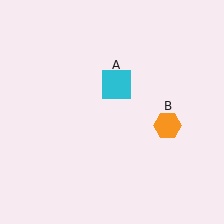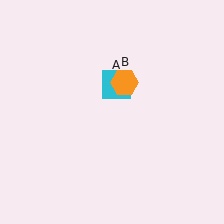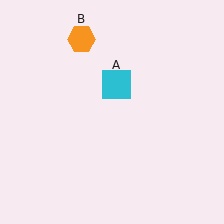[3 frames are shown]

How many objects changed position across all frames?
1 object changed position: orange hexagon (object B).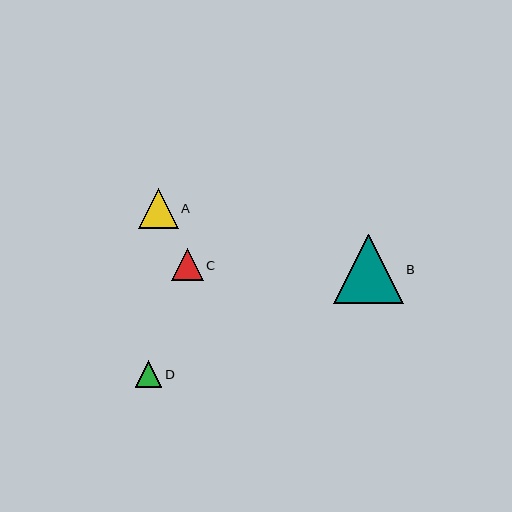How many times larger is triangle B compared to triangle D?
Triangle B is approximately 2.6 times the size of triangle D.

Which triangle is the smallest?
Triangle D is the smallest with a size of approximately 27 pixels.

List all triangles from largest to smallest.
From largest to smallest: B, A, C, D.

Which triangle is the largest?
Triangle B is the largest with a size of approximately 69 pixels.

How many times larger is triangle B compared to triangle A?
Triangle B is approximately 1.7 times the size of triangle A.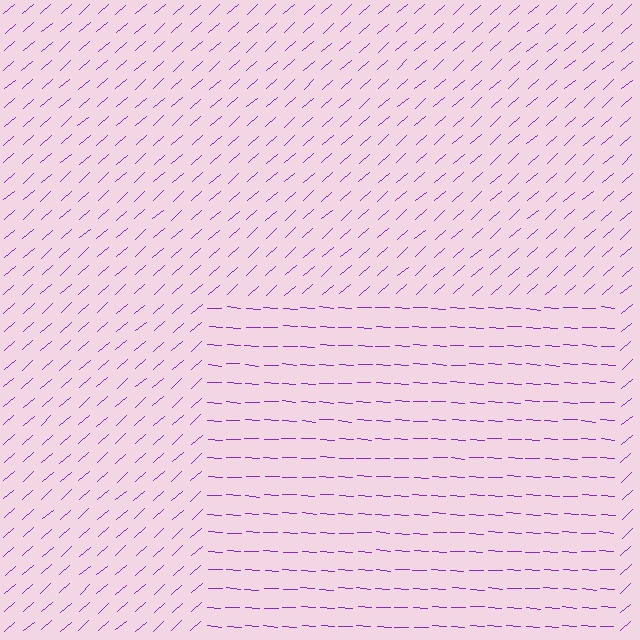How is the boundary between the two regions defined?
The boundary is defined purely by a change in line orientation (approximately 45 degrees difference). All lines are the same color and thickness.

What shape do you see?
I see a rectangle.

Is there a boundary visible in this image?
Yes, there is a texture boundary formed by a change in line orientation.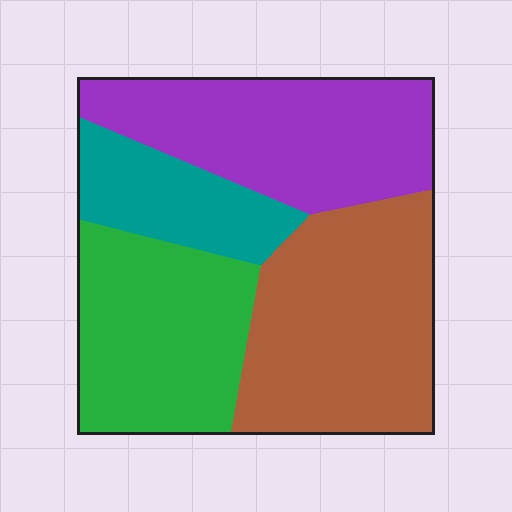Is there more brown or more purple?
Brown.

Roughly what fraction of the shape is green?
Green covers about 25% of the shape.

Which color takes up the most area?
Brown, at roughly 30%.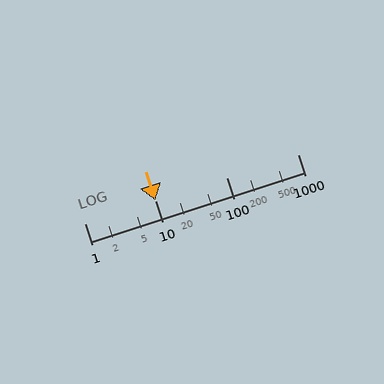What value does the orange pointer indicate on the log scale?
The pointer indicates approximately 10.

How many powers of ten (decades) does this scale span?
The scale spans 3 decades, from 1 to 1000.